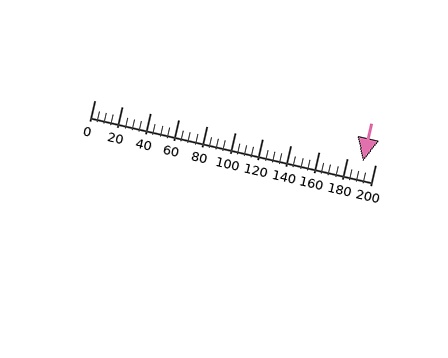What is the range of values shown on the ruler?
The ruler shows values from 0 to 200.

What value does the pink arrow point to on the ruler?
The pink arrow points to approximately 191.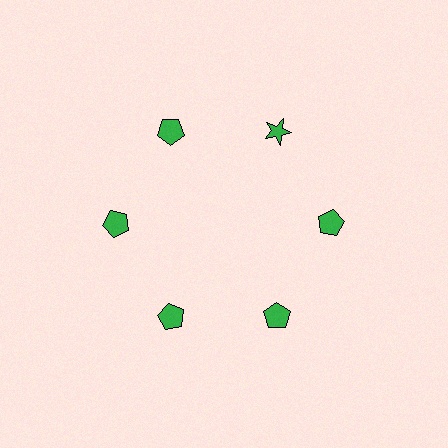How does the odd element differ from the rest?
It has a different shape: star instead of pentagon.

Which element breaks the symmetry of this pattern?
The green star at roughly the 1 o'clock position breaks the symmetry. All other shapes are green pentagons.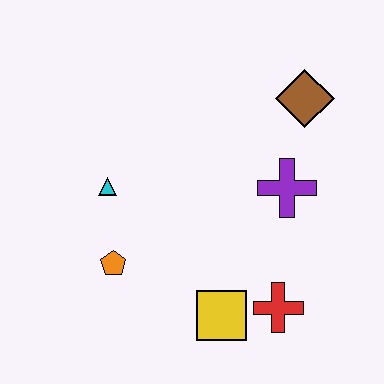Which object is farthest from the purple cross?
The orange pentagon is farthest from the purple cross.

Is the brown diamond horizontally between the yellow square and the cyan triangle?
No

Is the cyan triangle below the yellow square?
No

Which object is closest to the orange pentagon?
The cyan triangle is closest to the orange pentagon.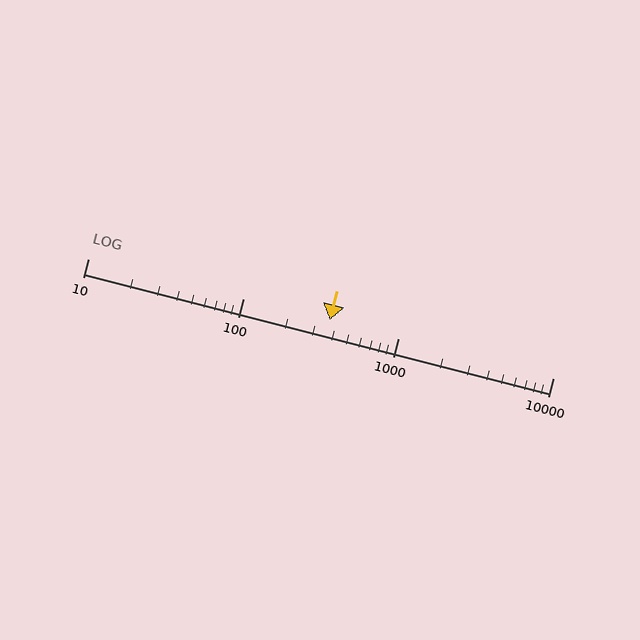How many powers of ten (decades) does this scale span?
The scale spans 3 decades, from 10 to 10000.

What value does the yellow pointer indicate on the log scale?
The pointer indicates approximately 360.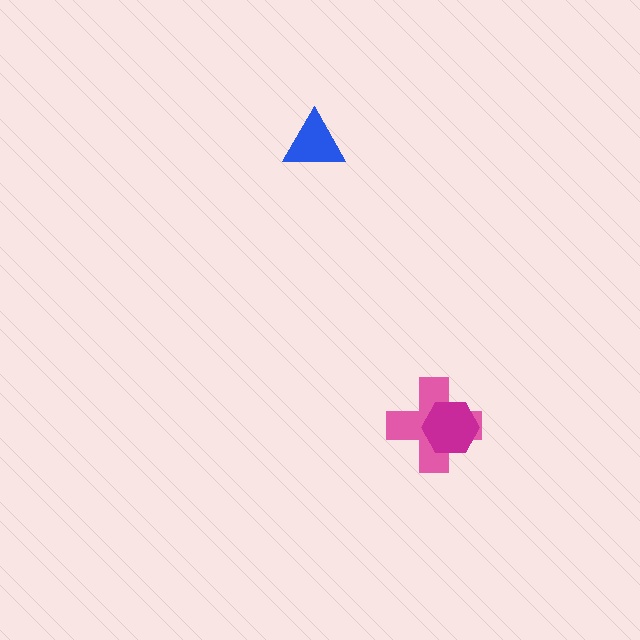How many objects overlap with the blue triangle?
0 objects overlap with the blue triangle.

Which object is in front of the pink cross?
The magenta hexagon is in front of the pink cross.